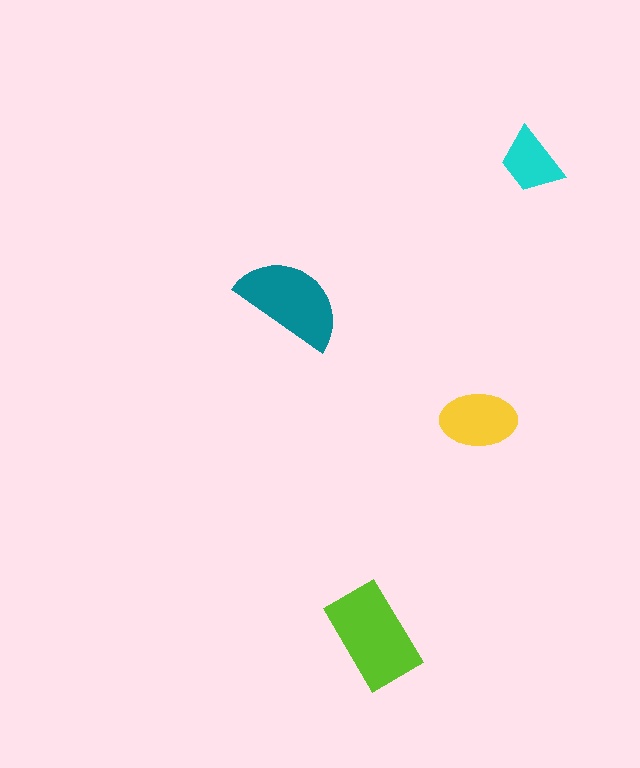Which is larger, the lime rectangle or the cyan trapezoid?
The lime rectangle.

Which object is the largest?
The lime rectangle.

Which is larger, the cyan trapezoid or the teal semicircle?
The teal semicircle.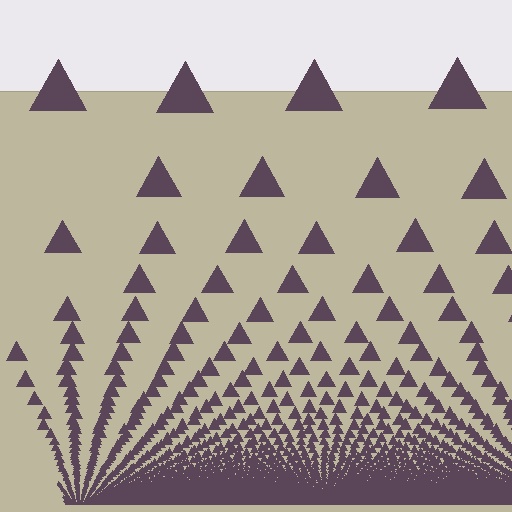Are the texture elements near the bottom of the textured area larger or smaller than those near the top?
Smaller. The gradient is inverted — elements near the bottom are smaller and denser.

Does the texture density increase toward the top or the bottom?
Density increases toward the bottom.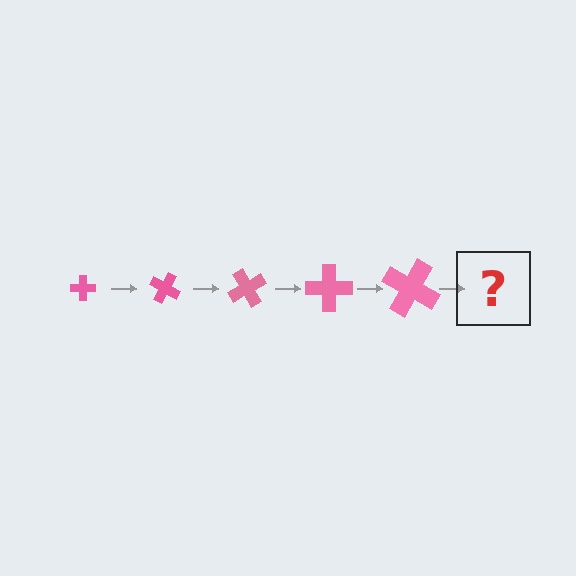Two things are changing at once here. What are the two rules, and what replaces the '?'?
The two rules are that the cross grows larger each step and it rotates 30 degrees each step. The '?' should be a cross, larger than the previous one and rotated 150 degrees from the start.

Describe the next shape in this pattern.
It should be a cross, larger than the previous one and rotated 150 degrees from the start.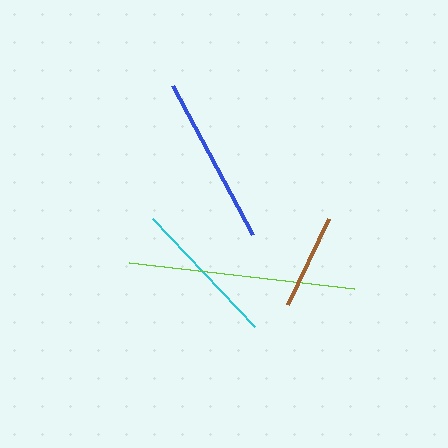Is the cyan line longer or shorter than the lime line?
The lime line is longer than the cyan line.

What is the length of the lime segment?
The lime segment is approximately 226 pixels long.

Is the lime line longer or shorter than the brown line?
The lime line is longer than the brown line.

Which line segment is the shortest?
The brown line is the shortest at approximately 95 pixels.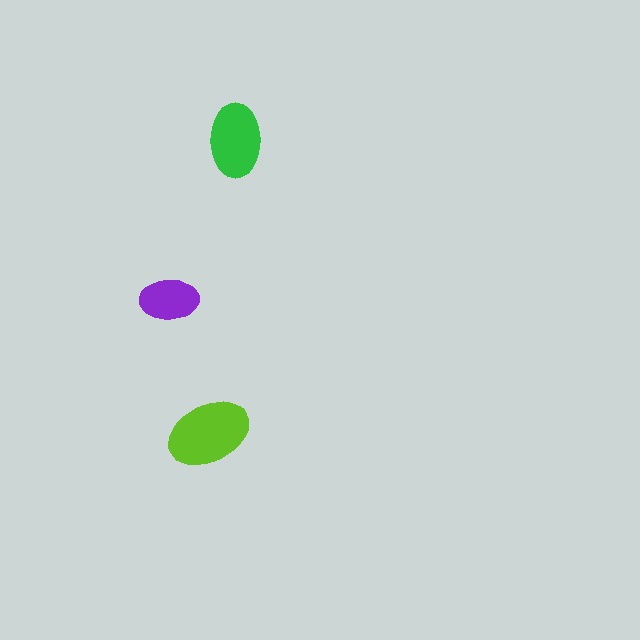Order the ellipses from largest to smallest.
the lime one, the green one, the purple one.